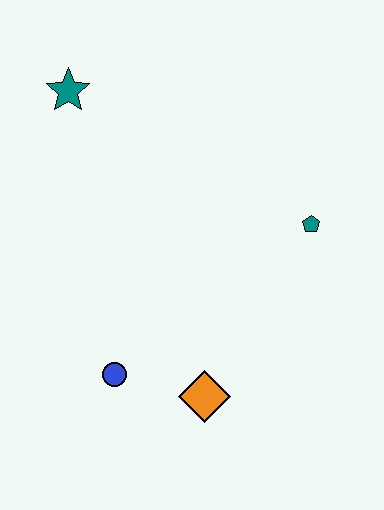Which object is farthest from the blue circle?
The teal star is farthest from the blue circle.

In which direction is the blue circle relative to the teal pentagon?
The blue circle is to the left of the teal pentagon.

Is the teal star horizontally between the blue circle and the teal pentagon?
No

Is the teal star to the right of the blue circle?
No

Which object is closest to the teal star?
The teal pentagon is closest to the teal star.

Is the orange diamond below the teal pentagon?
Yes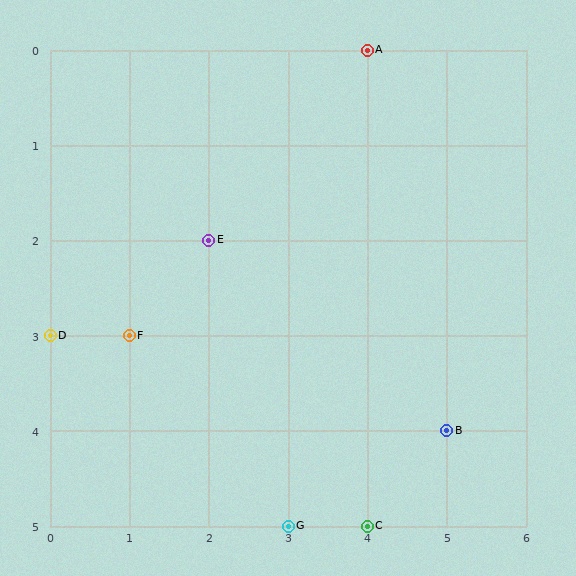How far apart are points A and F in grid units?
Points A and F are 3 columns and 3 rows apart (about 4.2 grid units diagonally).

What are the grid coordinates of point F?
Point F is at grid coordinates (1, 3).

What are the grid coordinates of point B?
Point B is at grid coordinates (5, 4).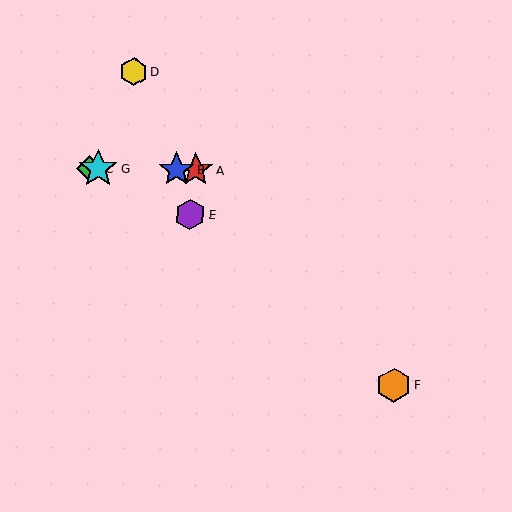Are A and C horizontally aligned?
Yes, both are at y≈170.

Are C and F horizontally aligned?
No, C is at y≈168 and F is at y≈385.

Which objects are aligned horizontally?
Objects A, B, C, G are aligned horizontally.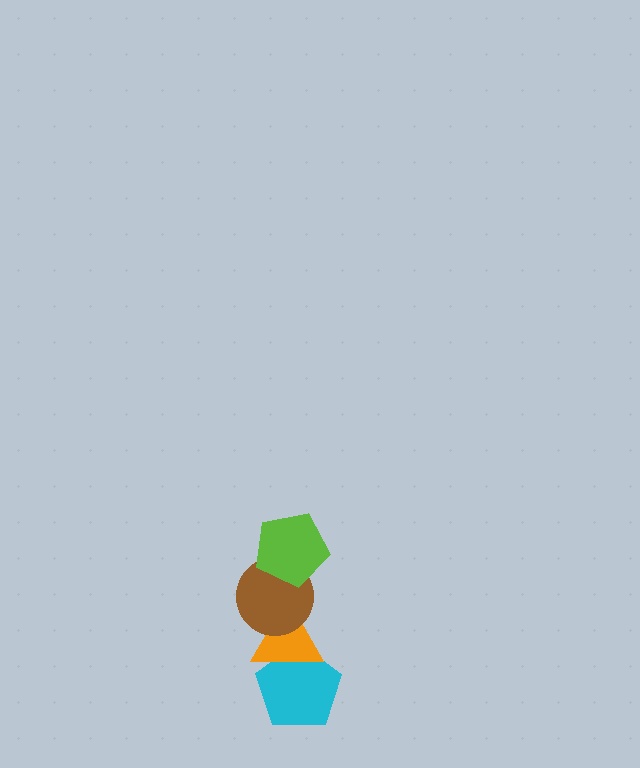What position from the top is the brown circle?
The brown circle is 2nd from the top.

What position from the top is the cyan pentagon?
The cyan pentagon is 4th from the top.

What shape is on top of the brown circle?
The lime pentagon is on top of the brown circle.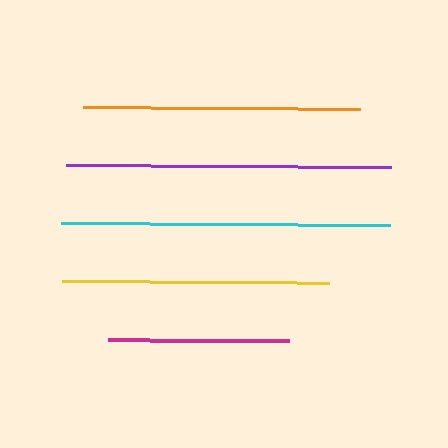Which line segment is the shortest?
The magenta line is the shortest at approximately 181 pixels.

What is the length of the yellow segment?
The yellow segment is approximately 267 pixels long.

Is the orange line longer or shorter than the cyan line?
The cyan line is longer than the orange line.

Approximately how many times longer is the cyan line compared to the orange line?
The cyan line is approximately 1.2 times the length of the orange line.